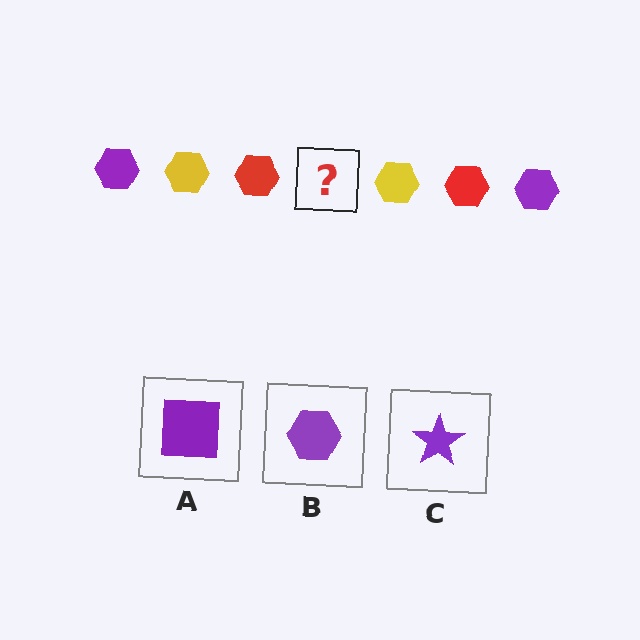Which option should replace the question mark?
Option B.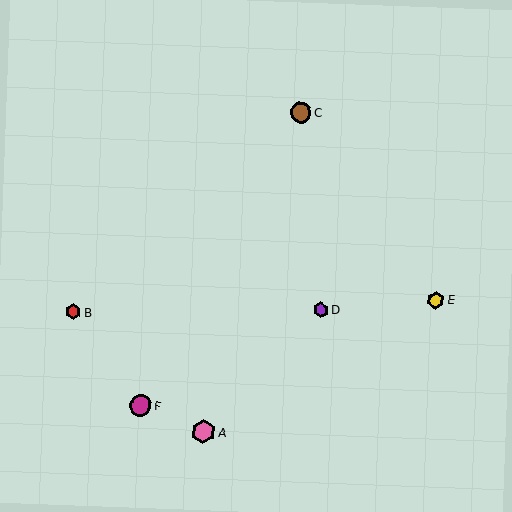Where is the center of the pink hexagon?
The center of the pink hexagon is at (203, 432).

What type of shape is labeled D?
Shape D is a purple hexagon.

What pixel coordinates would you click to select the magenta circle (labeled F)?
Click at (140, 406) to select the magenta circle F.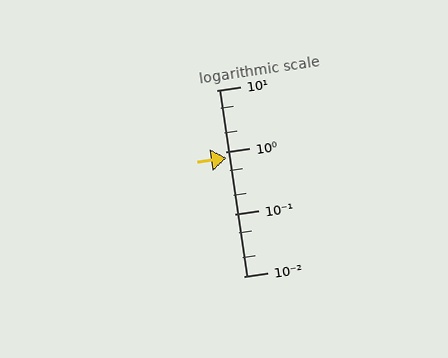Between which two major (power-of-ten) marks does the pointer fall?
The pointer is between 0.1 and 1.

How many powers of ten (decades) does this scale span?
The scale spans 3 decades, from 0.01 to 10.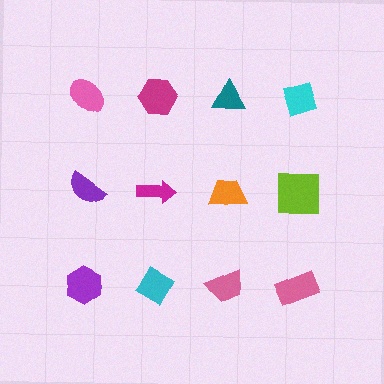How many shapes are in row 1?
4 shapes.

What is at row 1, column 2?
A magenta hexagon.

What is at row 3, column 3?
A pink trapezoid.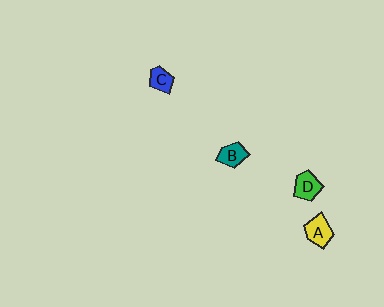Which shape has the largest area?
Shape A (yellow).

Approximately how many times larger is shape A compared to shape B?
Approximately 1.3 times.